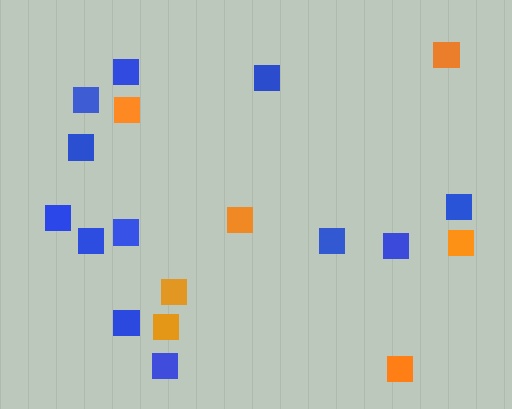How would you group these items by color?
There are 2 groups: one group of blue squares (12) and one group of orange squares (7).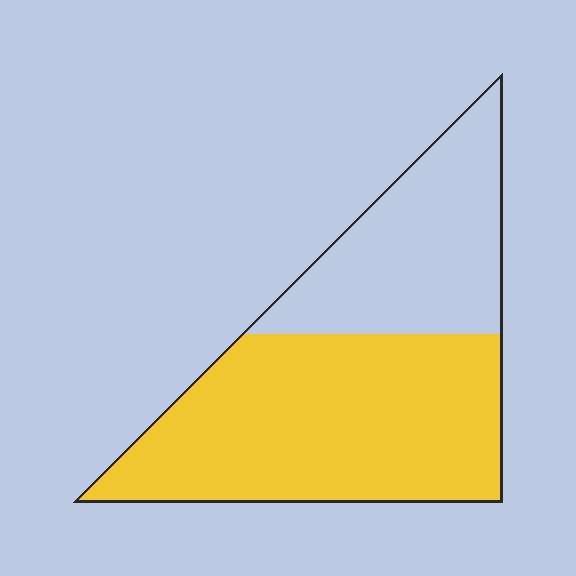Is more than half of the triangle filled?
Yes.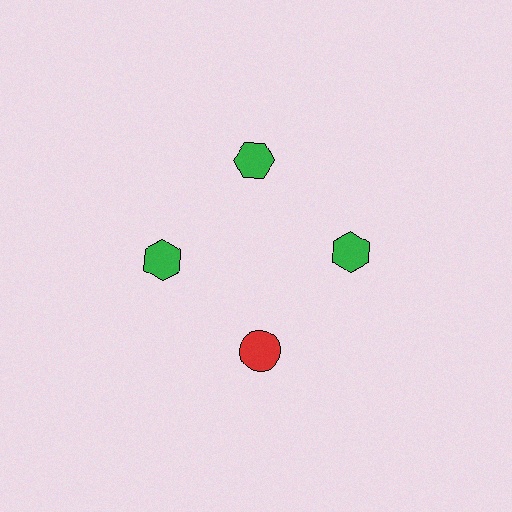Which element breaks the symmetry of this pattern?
The red circle at roughly the 6 o'clock position breaks the symmetry. All other shapes are green hexagons.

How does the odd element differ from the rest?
It differs in both color (red instead of green) and shape (circle instead of hexagon).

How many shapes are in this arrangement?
There are 4 shapes arranged in a ring pattern.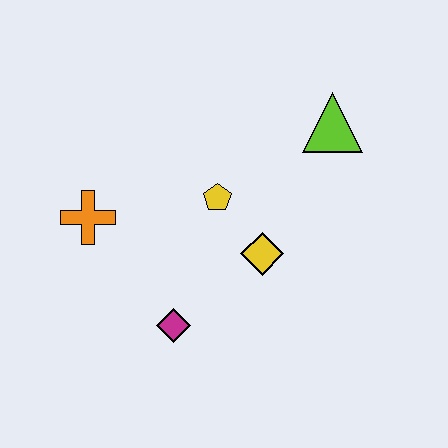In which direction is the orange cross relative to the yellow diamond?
The orange cross is to the left of the yellow diamond.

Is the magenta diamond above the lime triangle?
No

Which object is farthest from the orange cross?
The lime triangle is farthest from the orange cross.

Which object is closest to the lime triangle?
The yellow pentagon is closest to the lime triangle.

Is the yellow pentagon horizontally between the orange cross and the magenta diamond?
No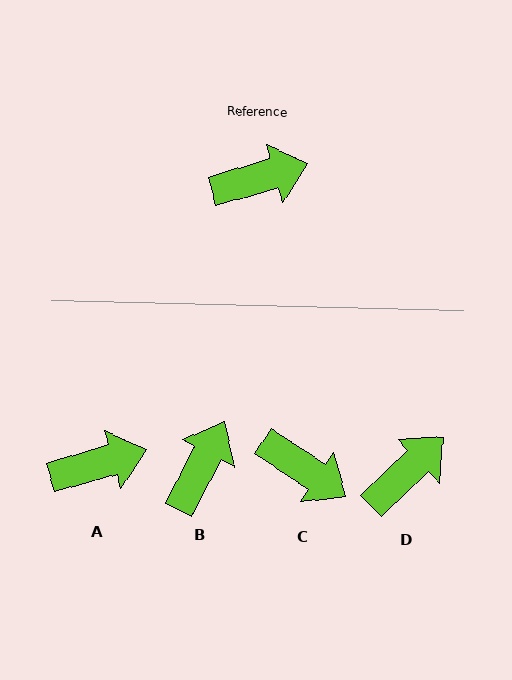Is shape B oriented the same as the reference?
No, it is off by about 46 degrees.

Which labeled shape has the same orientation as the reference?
A.